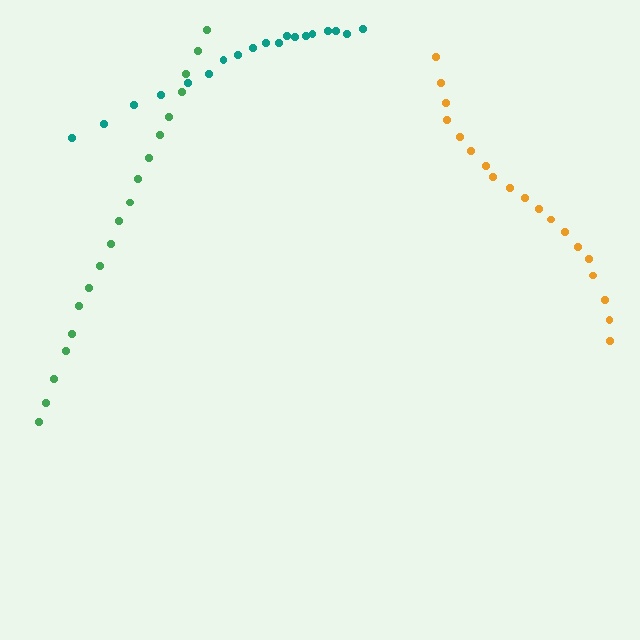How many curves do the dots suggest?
There are 3 distinct paths.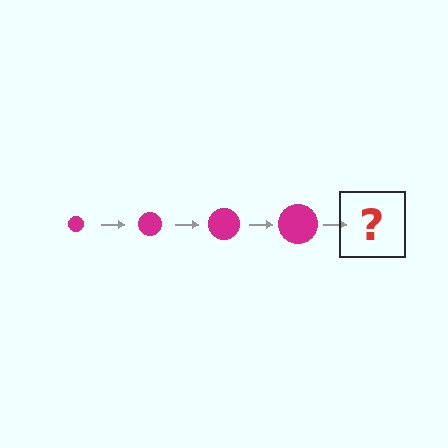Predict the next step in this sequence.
The next step is a magenta circle, larger than the previous one.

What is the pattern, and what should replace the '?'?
The pattern is that the circle gets progressively larger each step. The '?' should be a magenta circle, larger than the previous one.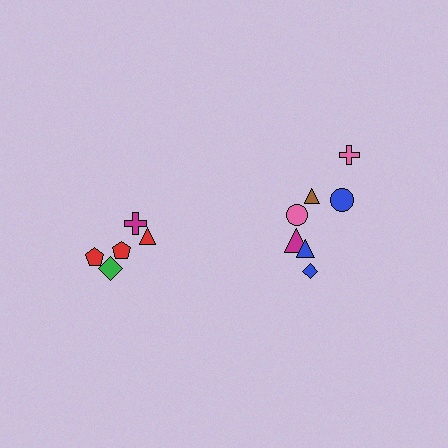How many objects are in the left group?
There are 5 objects.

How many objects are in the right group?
There are 7 objects.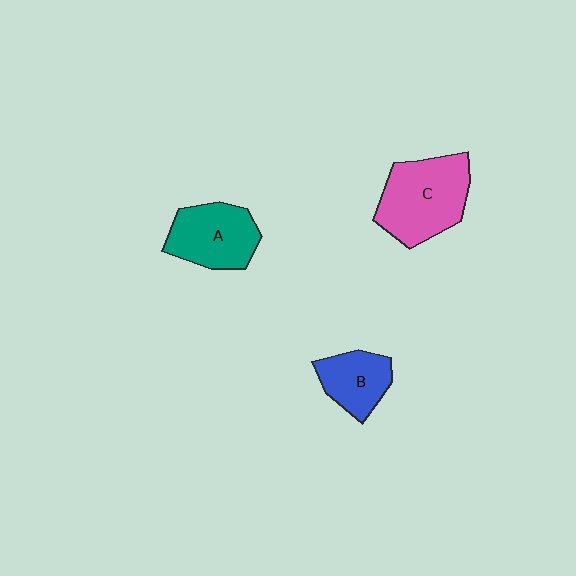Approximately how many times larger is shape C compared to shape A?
Approximately 1.3 times.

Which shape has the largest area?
Shape C (pink).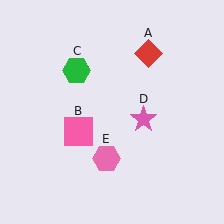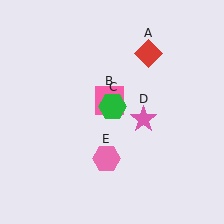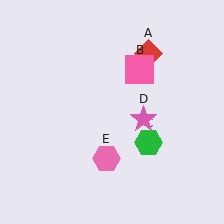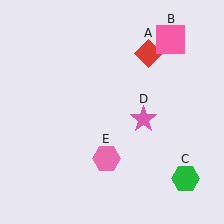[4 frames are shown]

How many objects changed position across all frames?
2 objects changed position: pink square (object B), green hexagon (object C).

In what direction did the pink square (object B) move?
The pink square (object B) moved up and to the right.